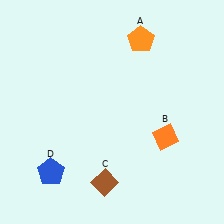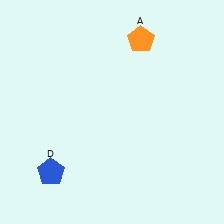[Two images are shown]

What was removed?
The brown diamond (C), the orange diamond (B) were removed in Image 2.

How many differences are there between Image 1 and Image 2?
There are 2 differences between the two images.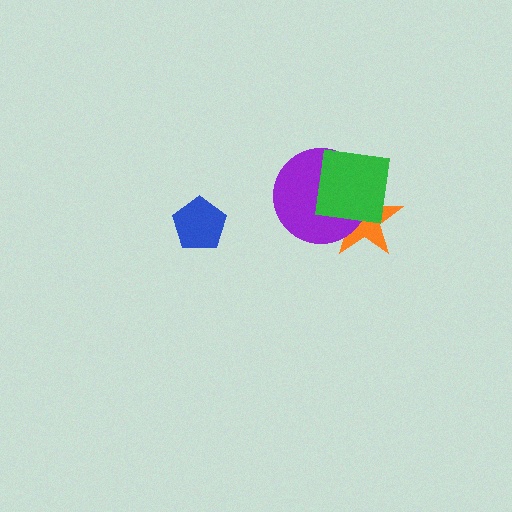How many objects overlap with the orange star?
2 objects overlap with the orange star.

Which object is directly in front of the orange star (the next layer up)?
The purple circle is directly in front of the orange star.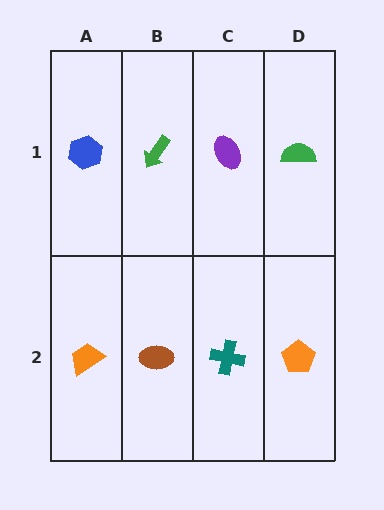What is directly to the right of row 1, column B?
A purple ellipse.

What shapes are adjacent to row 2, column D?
A green semicircle (row 1, column D), a teal cross (row 2, column C).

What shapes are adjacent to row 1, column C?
A teal cross (row 2, column C), a green arrow (row 1, column B), a green semicircle (row 1, column D).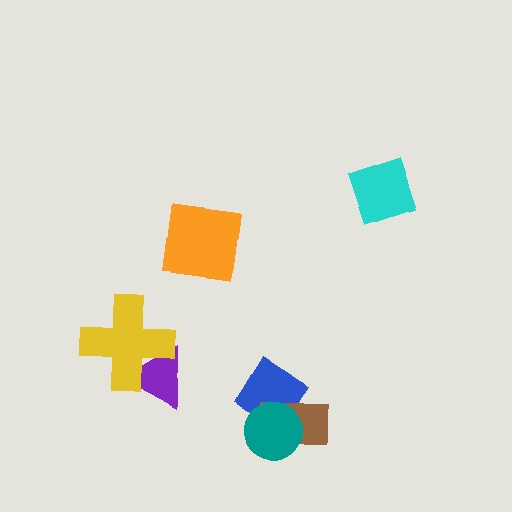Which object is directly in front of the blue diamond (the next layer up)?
The brown rectangle is directly in front of the blue diamond.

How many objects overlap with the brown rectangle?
2 objects overlap with the brown rectangle.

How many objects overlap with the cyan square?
0 objects overlap with the cyan square.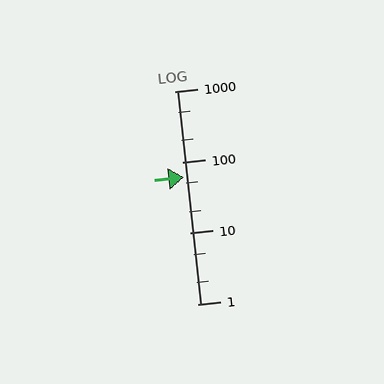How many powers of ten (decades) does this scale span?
The scale spans 3 decades, from 1 to 1000.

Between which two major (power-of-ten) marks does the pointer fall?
The pointer is between 10 and 100.